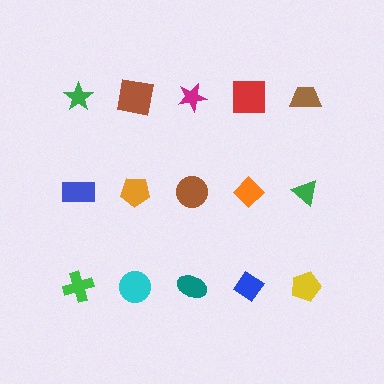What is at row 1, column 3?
A magenta star.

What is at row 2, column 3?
A brown circle.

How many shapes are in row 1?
5 shapes.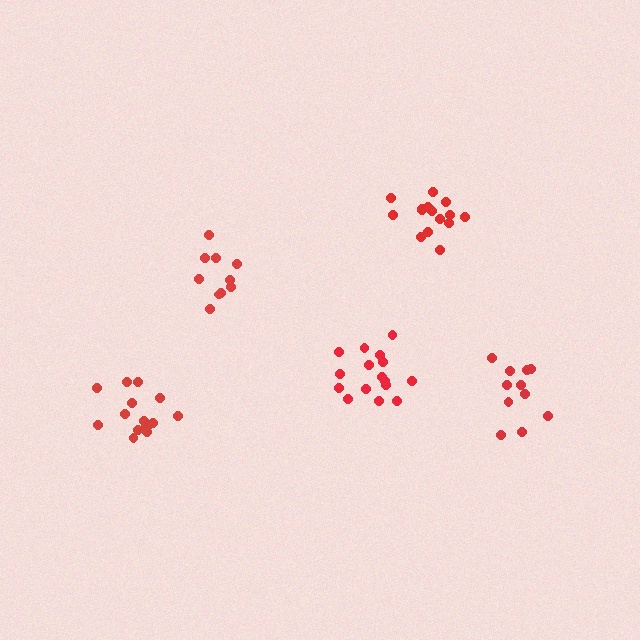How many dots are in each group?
Group 1: 15 dots, Group 2: 10 dots, Group 3: 15 dots, Group 4: 16 dots, Group 5: 11 dots (67 total).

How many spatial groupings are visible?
There are 5 spatial groupings.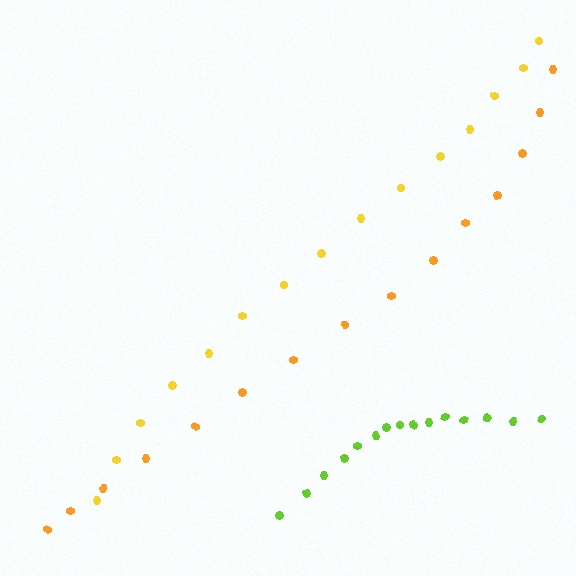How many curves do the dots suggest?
There are 3 distinct paths.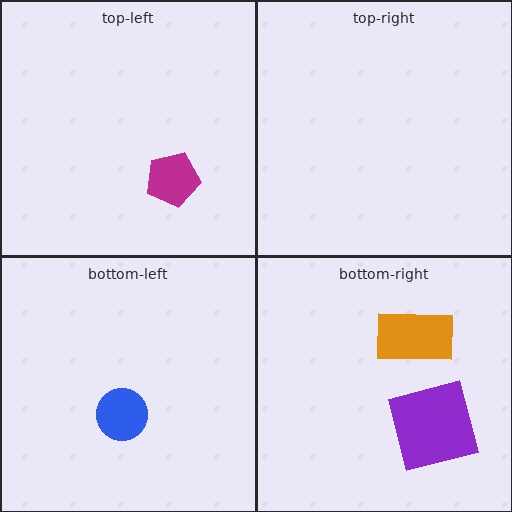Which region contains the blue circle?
The bottom-left region.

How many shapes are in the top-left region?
1.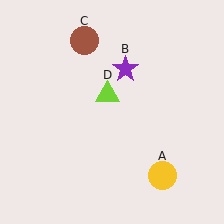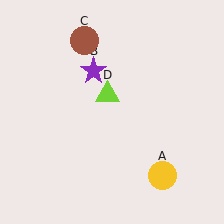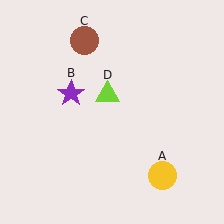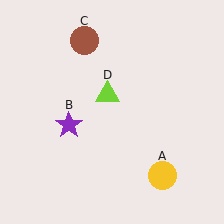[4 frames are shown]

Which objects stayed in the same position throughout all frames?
Yellow circle (object A) and brown circle (object C) and lime triangle (object D) remained stationary.